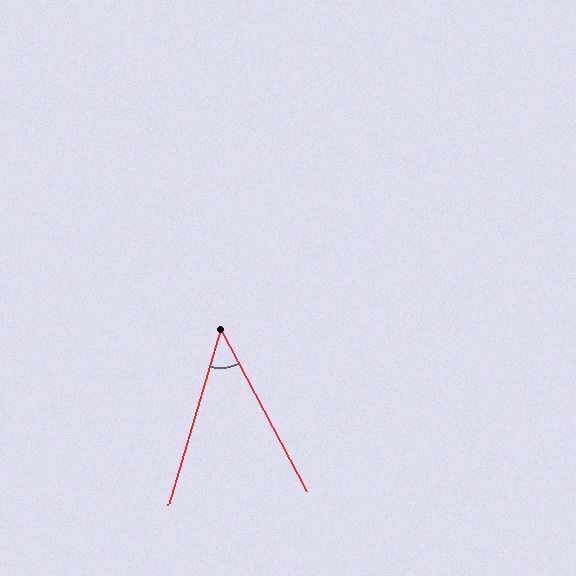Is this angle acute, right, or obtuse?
It is acute.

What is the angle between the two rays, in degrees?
Approximately 44 degrees.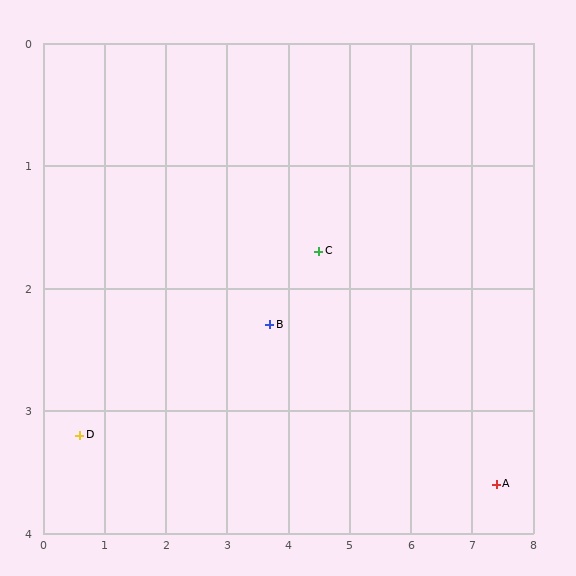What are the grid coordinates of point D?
Point D is at approximately (0.6, 3.2).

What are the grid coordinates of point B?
Point B is at approximately (3.7, 2.3).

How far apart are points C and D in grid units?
Points C and D are about 4.2 grid units apart.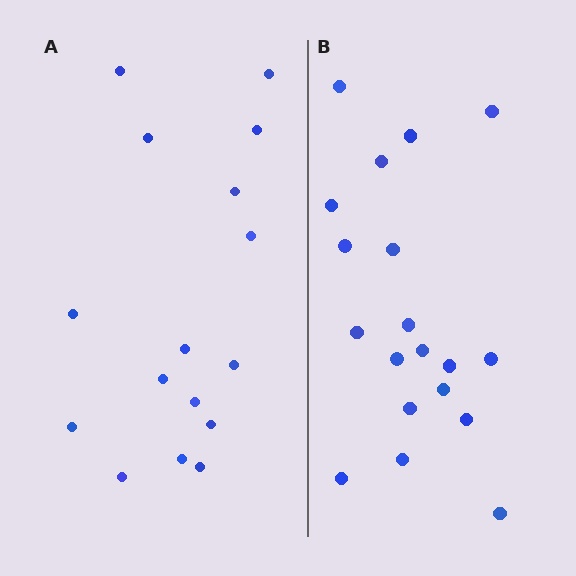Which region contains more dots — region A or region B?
Region B (the right region) has more dots.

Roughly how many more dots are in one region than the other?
Region B has just a few more — roughly 2 or 3 more dots than region A.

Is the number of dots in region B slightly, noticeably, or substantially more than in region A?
Region B has only slightly more — the two regions are fairly close. The ratio is roughly 1.2 to 1.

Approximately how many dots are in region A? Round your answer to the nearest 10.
About 20 dots. (The exact count is 16, which rounds to 20.)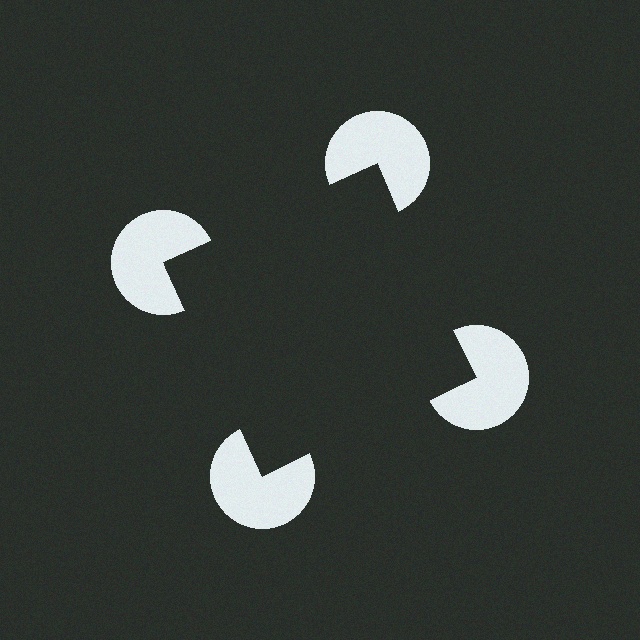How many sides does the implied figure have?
4 sides.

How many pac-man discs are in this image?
There are 4 — one at each vertex of the illusory square.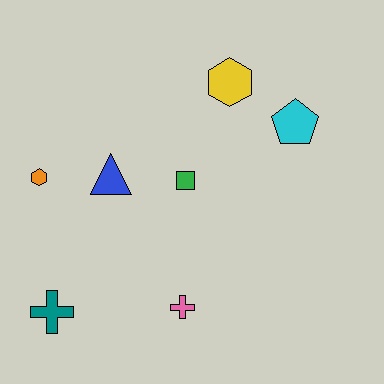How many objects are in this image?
There are 7 objects.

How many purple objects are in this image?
There are no purple objects.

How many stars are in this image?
There are no stars.